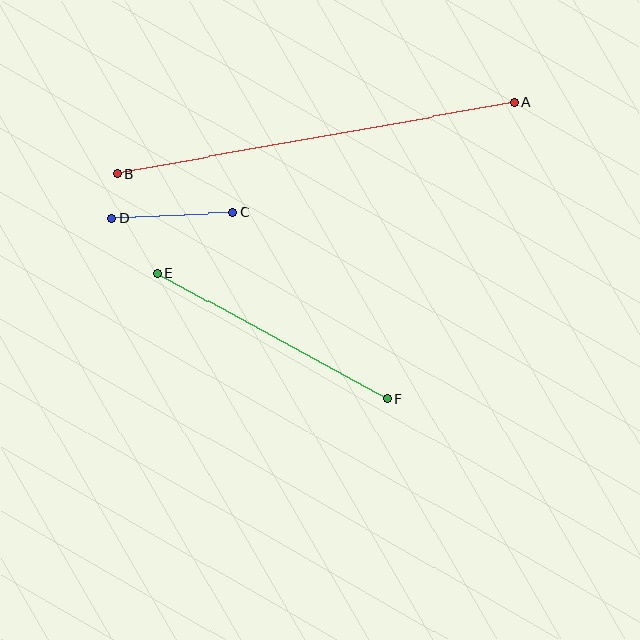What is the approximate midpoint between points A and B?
The midpoint is at approximately (316, 138) pixels.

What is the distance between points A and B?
The distance is approximately 403 pixels.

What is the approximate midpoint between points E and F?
The midpoint is at approximately (272, 336) pixels.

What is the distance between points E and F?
The distance is approximately 262 pixels.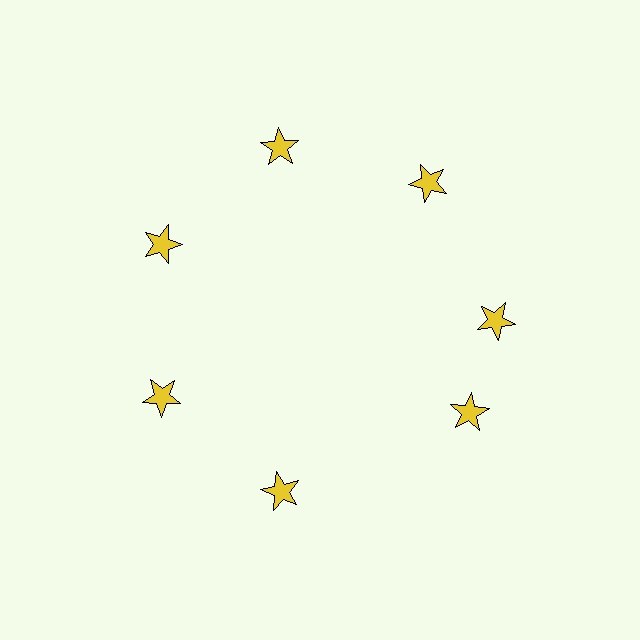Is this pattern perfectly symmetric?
No. The 7 yellow stars are arranged in a ring, but one element near the 5 o'clock position is rotated out of alignment along the ring, breaking the 7-fold rotational symmetry.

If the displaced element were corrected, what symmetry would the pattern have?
It would have 7-fold rotational symmetry — the pattern would map onto itself every 51 degrees.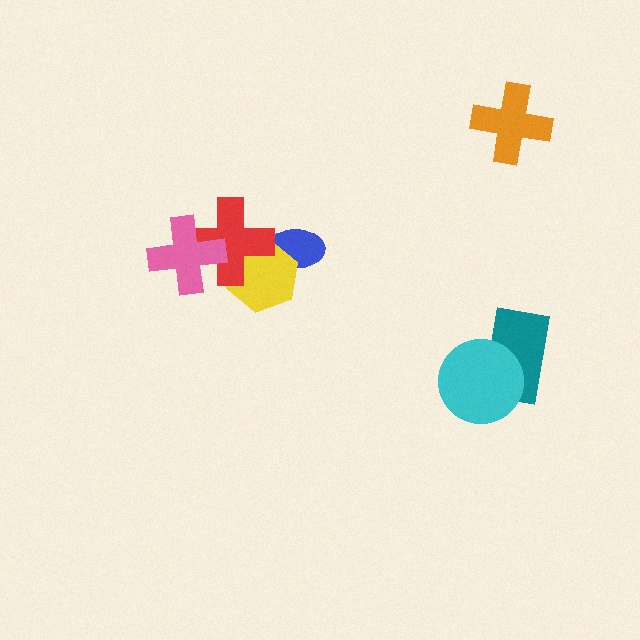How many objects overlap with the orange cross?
0 objects overlap with the orange cross.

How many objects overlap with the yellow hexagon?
2 objects overlap with the yellow hexagon.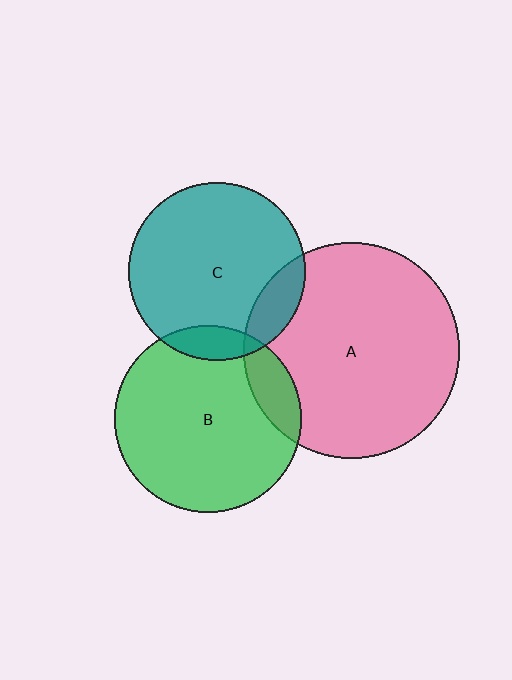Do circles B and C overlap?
Yes.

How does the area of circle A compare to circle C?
Approximately 1.5 times.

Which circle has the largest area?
Circle A (pink).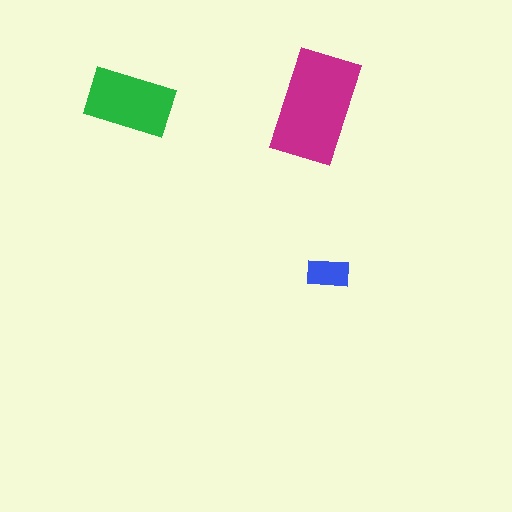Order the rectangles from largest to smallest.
the magenta one, the green one, the blue one.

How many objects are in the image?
There are 3 objects in the image.